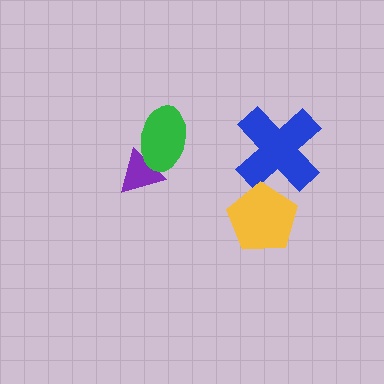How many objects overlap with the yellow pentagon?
1 object overlaps with the yellow pentagon.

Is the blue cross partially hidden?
Yes, it is partially covered by another shape.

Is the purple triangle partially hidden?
Yes, it is partially covered by another shape.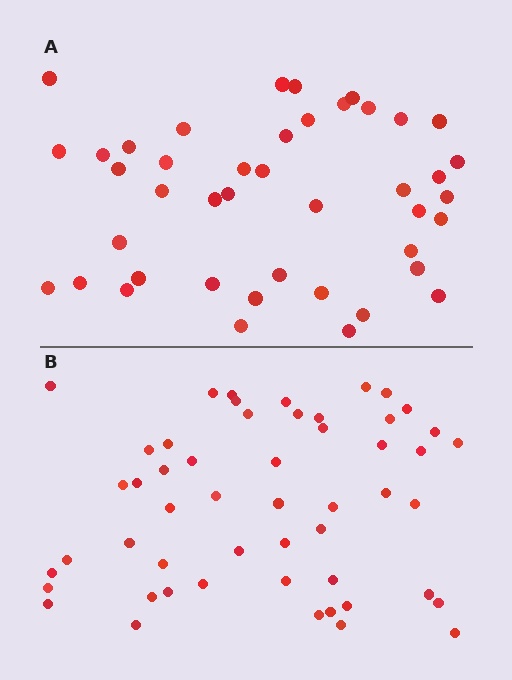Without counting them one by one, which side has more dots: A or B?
Region B (the bottom region) has more dots.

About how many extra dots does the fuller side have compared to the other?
Region B has roughly 8 or so more dots than region A.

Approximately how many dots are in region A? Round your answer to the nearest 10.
About 40 dots. (The exact count is 43, which rounds to 40.)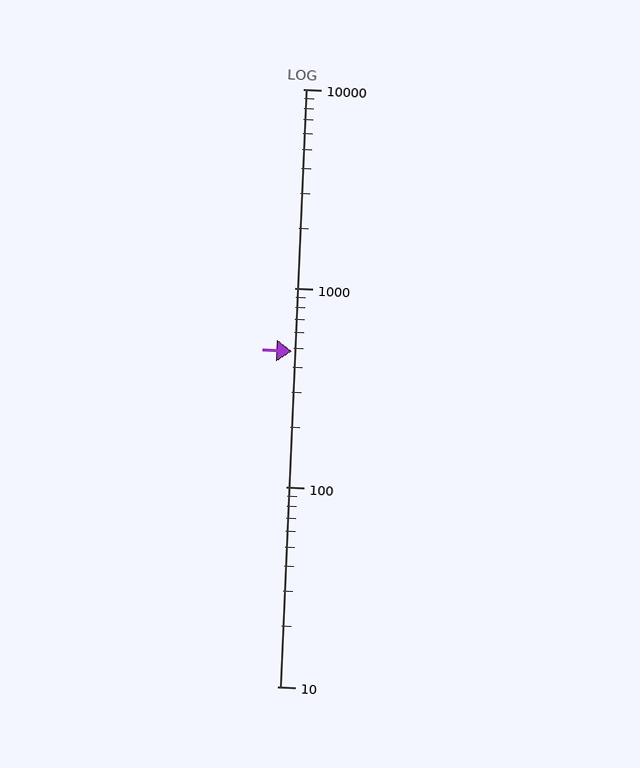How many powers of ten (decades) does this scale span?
The scale spans 3 decades, from 10 to 10000.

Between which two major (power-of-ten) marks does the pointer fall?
The pointer is between 100 and 1000.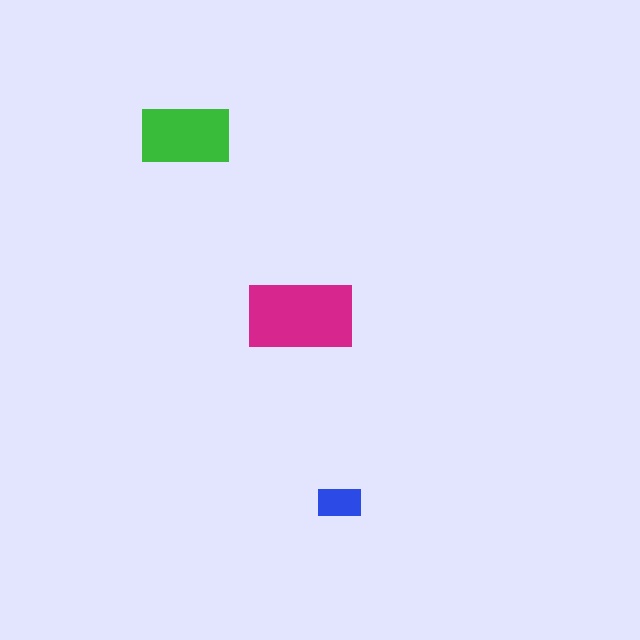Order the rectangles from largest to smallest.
the magenta one, the green one, the blue one.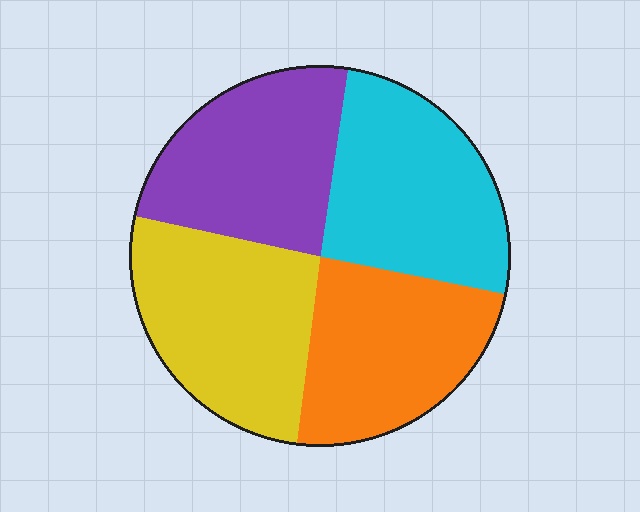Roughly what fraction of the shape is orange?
Orange takes up less than a quarter of the shape.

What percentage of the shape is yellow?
Yellow covers roughly 25% of the shape.